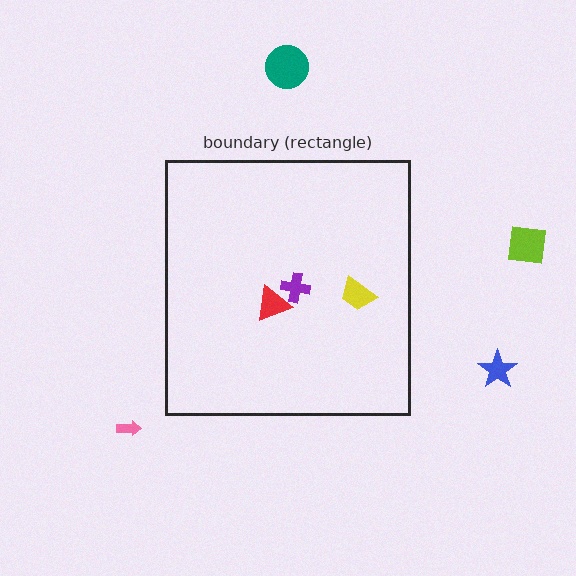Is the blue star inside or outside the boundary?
Outside.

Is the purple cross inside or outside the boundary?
Inside.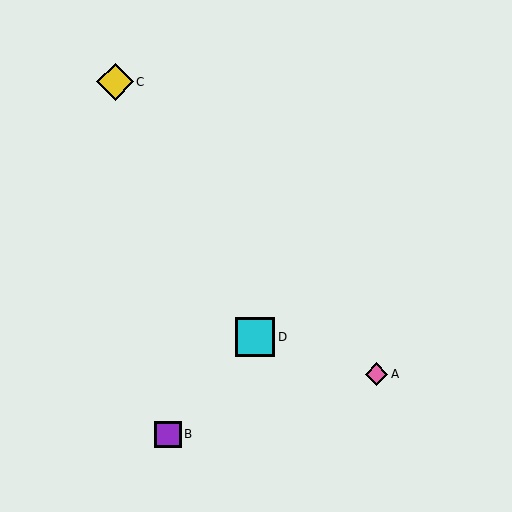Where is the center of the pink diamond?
The center of the pink diamond is at (376, 374).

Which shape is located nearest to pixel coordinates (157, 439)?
The purple square (labeled B) at (168, 434) is nearest to that location.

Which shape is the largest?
The cyan square (labeled D) is the largest.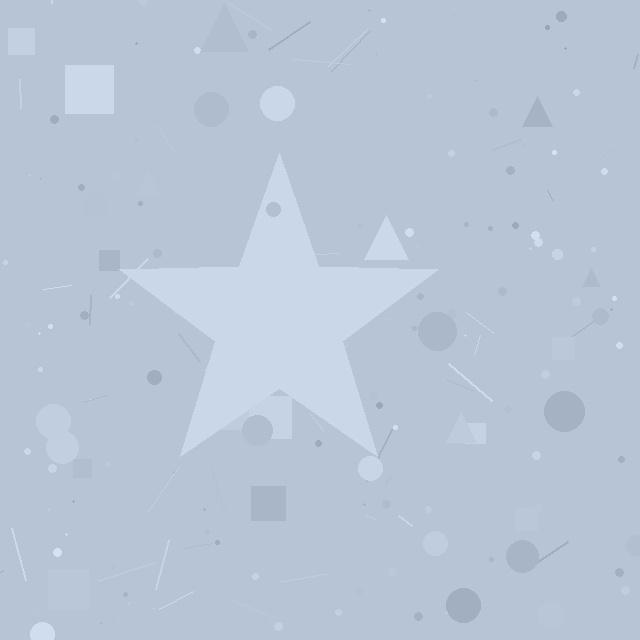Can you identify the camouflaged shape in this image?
The camouflaged shape is a star.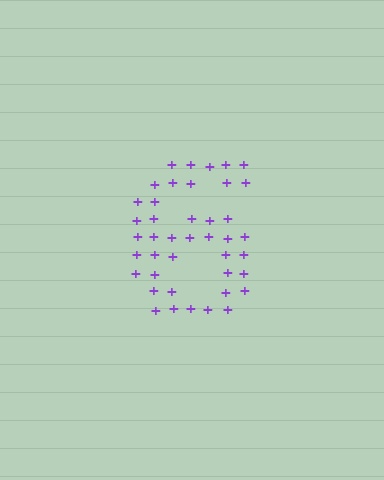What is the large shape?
The large shape is the digit 6.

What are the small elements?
The small elements are plus signs.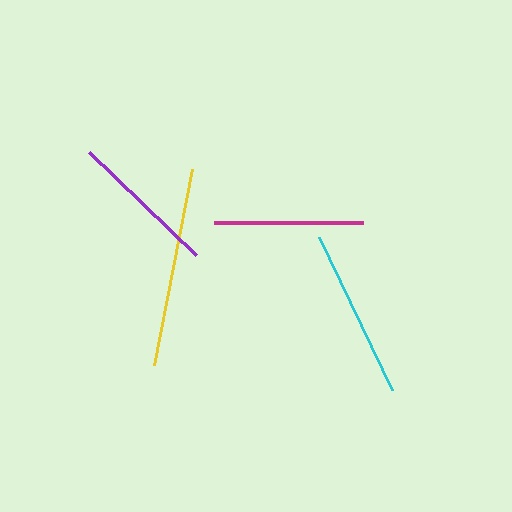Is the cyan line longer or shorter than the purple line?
The cyan line is longer than the purple line.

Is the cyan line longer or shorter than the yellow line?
The yellow line is longer than the cyan line.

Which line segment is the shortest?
The magenta line is the shortest at approximately 149 pixels.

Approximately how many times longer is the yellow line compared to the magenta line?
The yellow line is approximately 1.3 times the length of the magenta line.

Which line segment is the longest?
The yellow line is the longest at approximately 200 pixels.